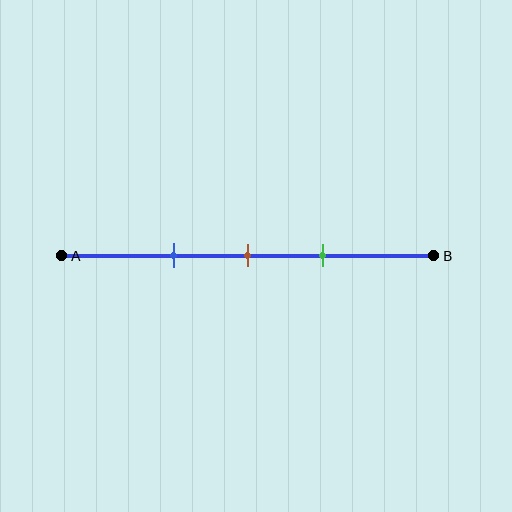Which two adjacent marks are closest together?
The brown and green marks are the closest adjacent pair.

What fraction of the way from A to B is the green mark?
The green mark is approximately 70% (0.7) of the way from A to B.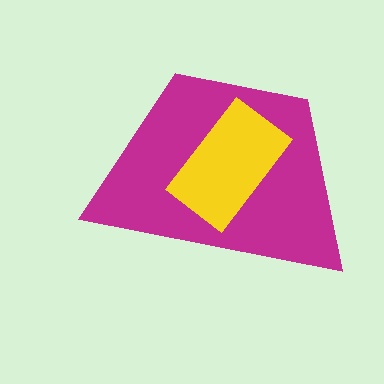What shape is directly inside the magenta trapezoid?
The yellow rectangle.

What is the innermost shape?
The yellow rectangle.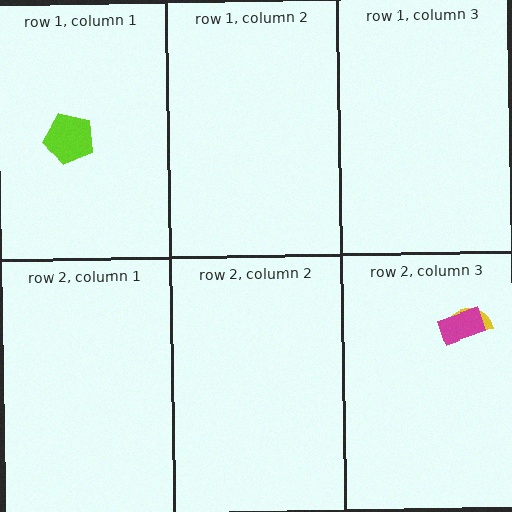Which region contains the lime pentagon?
The row 1, column 1 region.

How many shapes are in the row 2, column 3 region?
2.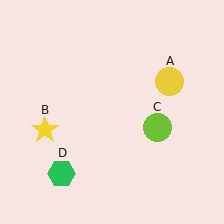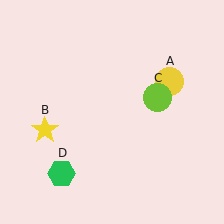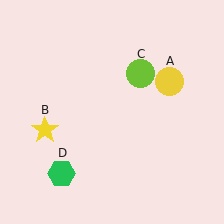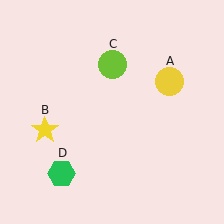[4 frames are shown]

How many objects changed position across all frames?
1 object changed position: lime circle (object C).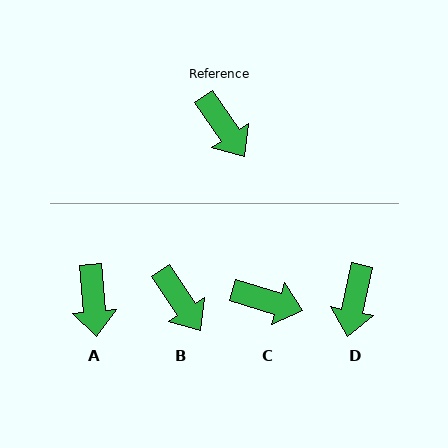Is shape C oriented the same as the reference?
No, it is off by about 39 degrees.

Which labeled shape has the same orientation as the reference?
B.